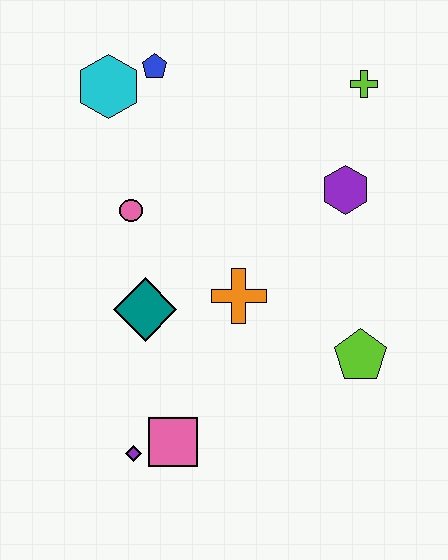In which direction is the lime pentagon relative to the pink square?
The lime pentagon is to the right of the pink square.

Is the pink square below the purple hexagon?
Yes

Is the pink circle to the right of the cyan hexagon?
Yes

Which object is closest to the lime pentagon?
The orange cross is closest to the lime pentagon.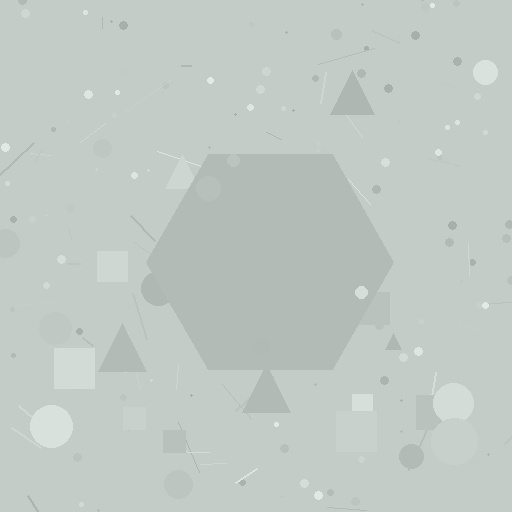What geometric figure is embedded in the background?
A hexagon is embedded in the background.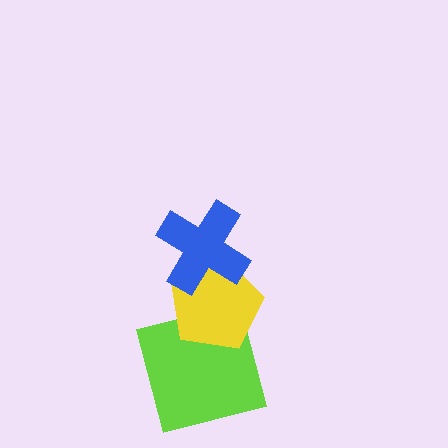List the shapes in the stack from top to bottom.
From top to bottom: the blue cross, the yellow pentagon, the lime square.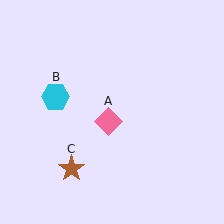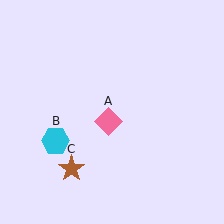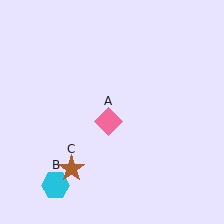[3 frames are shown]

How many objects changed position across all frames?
1 object changed position: cyan hexagon (object B).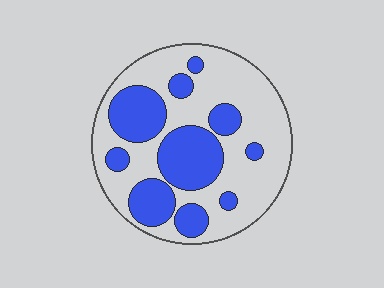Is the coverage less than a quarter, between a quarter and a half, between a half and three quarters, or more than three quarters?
Between a quarter and a half.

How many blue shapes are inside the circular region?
10.